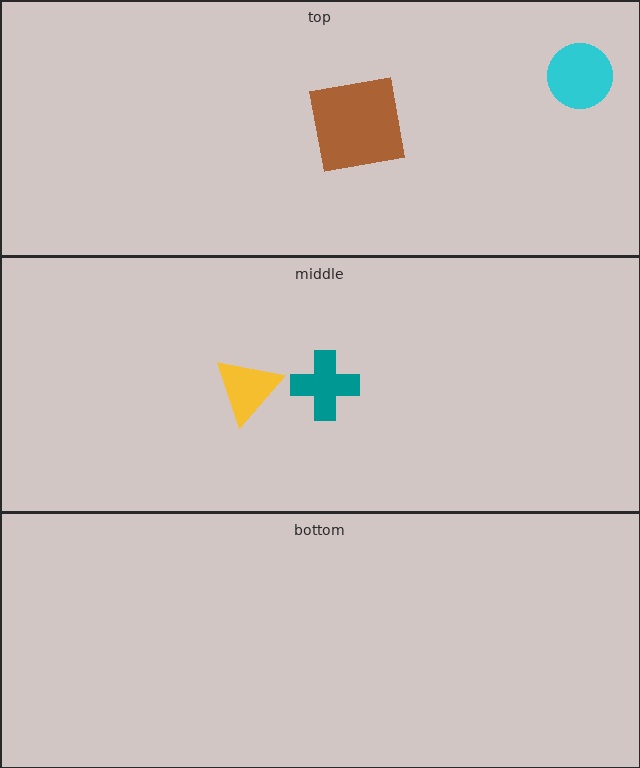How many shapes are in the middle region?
2.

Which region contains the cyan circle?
The top region.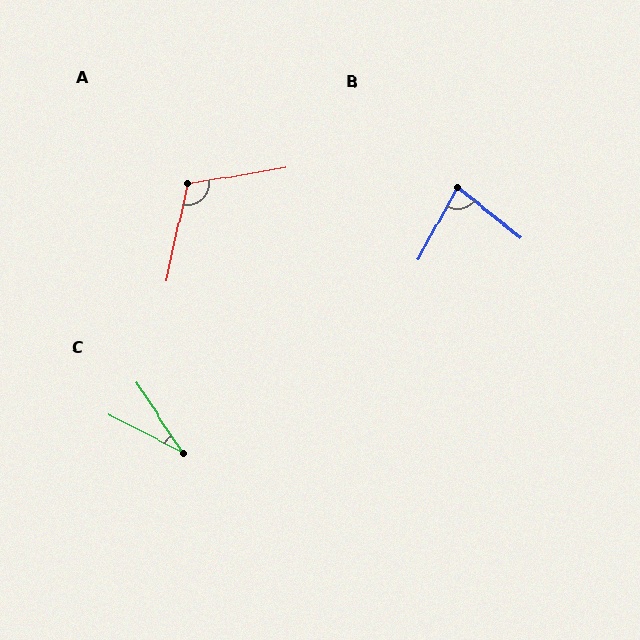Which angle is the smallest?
C, at approximately 29 degrees.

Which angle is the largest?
A, at approximately 112 degrees.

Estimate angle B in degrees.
Approximately 80 degrees.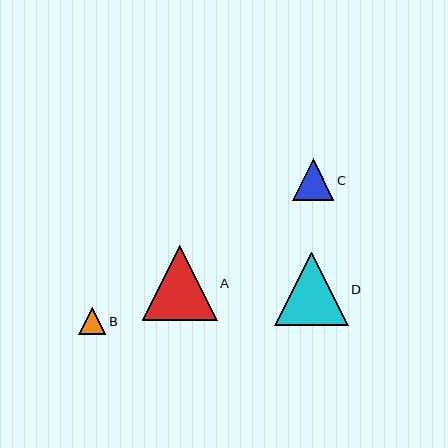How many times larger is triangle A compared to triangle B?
Triangle A is approximately 2.8 times the size of triangle B.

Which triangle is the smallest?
Triangle B is the smallest with a size of approximately 27 pixels.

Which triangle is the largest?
Triangle A is the largest with a size of approximately 75 pixels.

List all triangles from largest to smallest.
From largest to smallest: A, D, C, B.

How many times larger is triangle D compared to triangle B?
Triangle D is approximately 2.7 times the size of triangle B.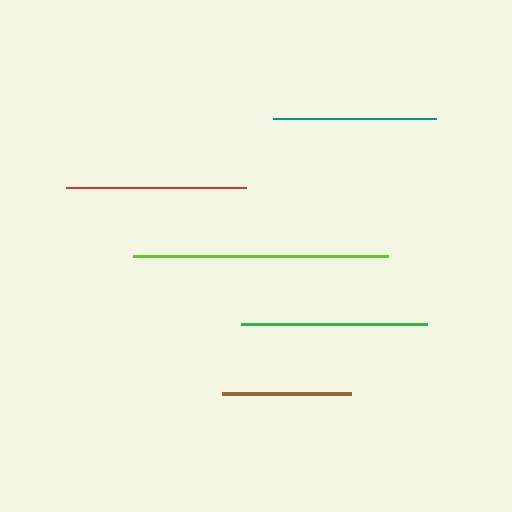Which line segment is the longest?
The lime line is the longest at approximately 256 pixels.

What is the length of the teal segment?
The teal segment is approximately 163 pixels long.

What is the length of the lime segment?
The lime segment is approximately 256 pixels long.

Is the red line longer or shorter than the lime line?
The lime line is longer than the red line.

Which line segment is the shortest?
The brown line is the shortest at approximately 128 pixels.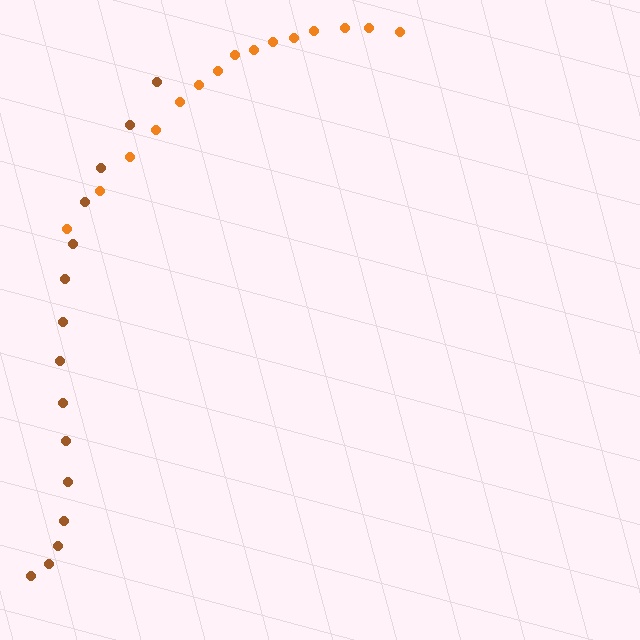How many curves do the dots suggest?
There are 2 distinct paths.